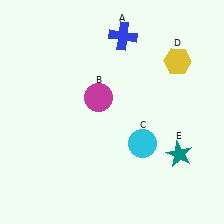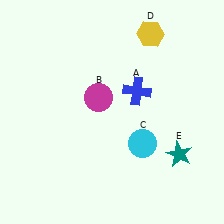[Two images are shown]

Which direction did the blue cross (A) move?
The blue cross (A) moved down.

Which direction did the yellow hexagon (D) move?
The yellow hexagon (D) moved left.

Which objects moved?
The objects that moved are: the blue cross (A), the yellow hexagon (D).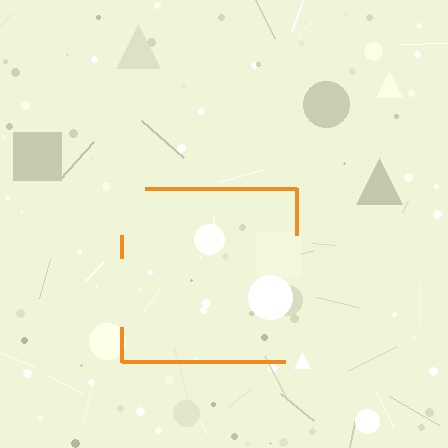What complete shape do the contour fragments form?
The contour fragments form a square.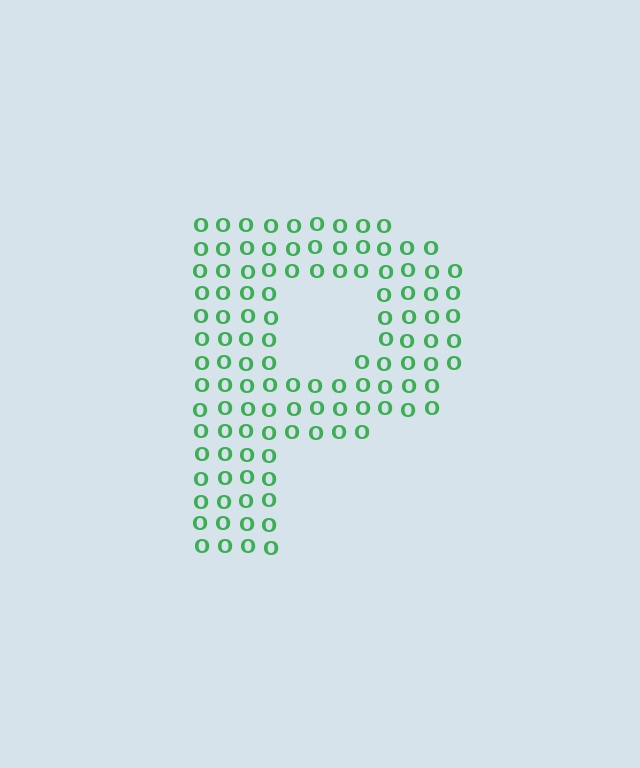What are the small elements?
The small elements are letter O's.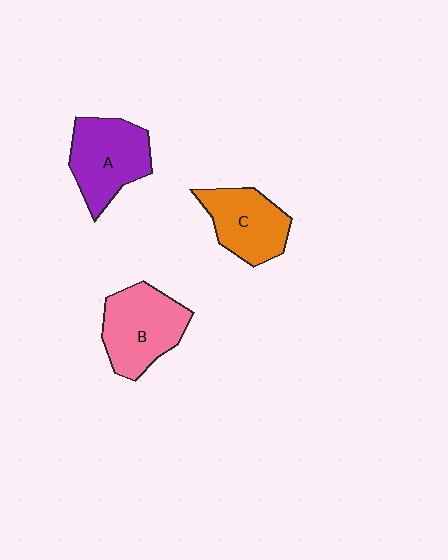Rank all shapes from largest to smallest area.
From largest to smallest: B (pink), A (purple), C (orange).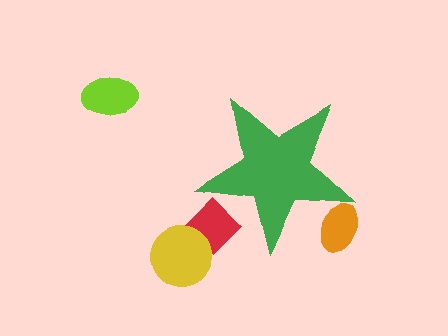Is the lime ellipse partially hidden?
No, the lime ellipse is fully visible.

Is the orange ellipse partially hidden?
Yes, the orange ellipse is partially hidden behind the green star.